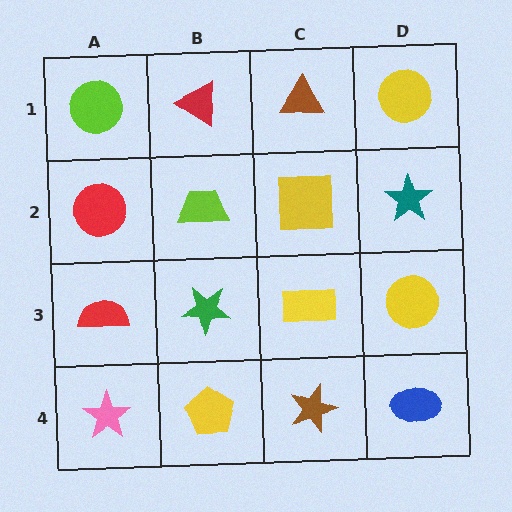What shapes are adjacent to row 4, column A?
A red semicircle (row 3, column A), a yellow pentagon (row 4, column B).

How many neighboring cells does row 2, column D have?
3.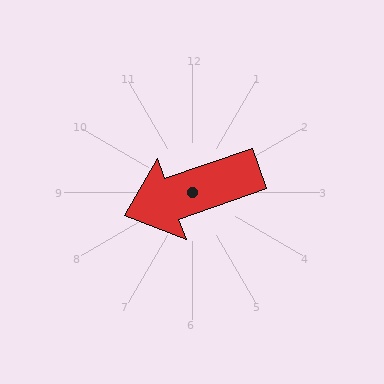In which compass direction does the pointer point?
West.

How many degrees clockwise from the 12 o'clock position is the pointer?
Approximately 250 degrees.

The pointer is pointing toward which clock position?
Roughly 8 o'clock.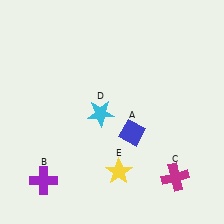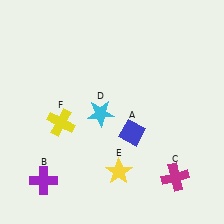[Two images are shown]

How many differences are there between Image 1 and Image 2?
There is 1 difference between the two images.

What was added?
A yellow cross (F) was added in Image 2.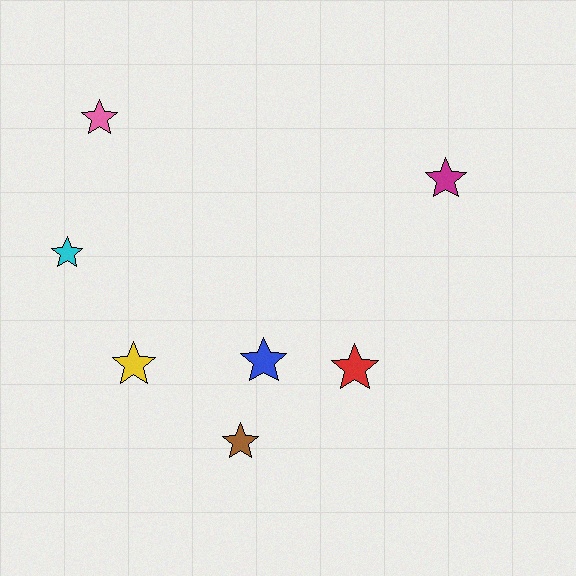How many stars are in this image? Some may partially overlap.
There are 7 stars.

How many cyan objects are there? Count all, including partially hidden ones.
There is 1 cyan object.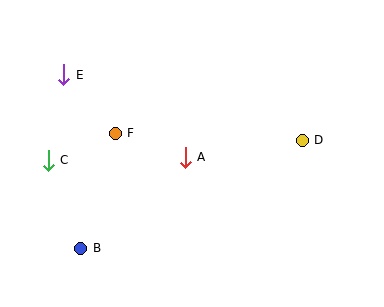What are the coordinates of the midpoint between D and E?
The midpoint between D and E is at (183, 108).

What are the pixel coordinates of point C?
Point C is at (48, 160).